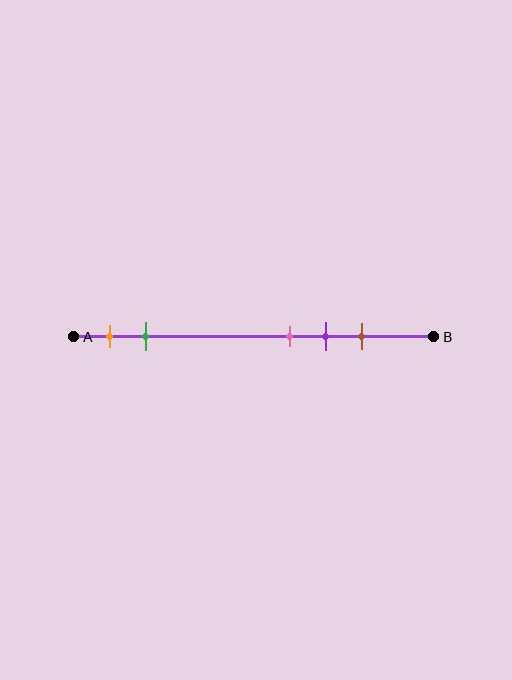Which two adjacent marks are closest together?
The pink and purple marks are the closest adjacent pair.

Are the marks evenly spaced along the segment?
No, the marks are not evenly spaced.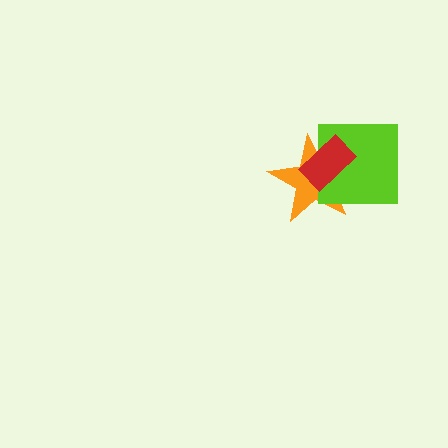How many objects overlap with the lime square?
2 objects overlap with the lime square.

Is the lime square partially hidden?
Yes, it is partially covered by another shape.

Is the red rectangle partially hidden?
No, no other shape covers it.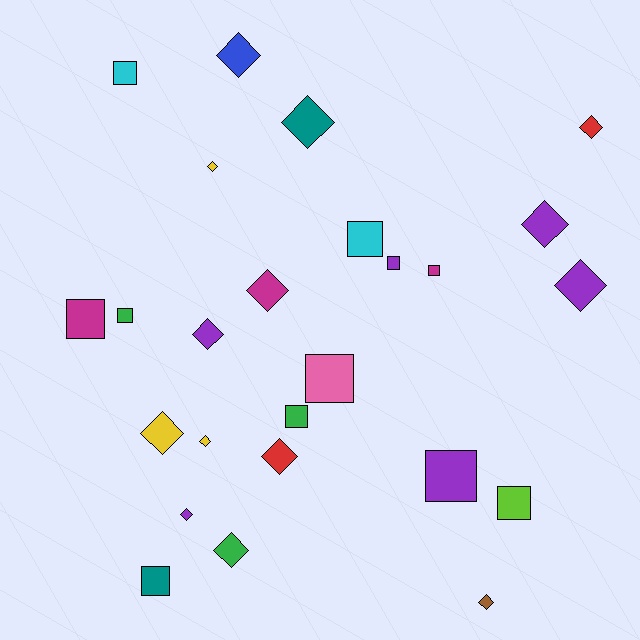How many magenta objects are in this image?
There are 3 magenta objects.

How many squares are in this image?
There are 11 squares.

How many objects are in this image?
There are 25 objects.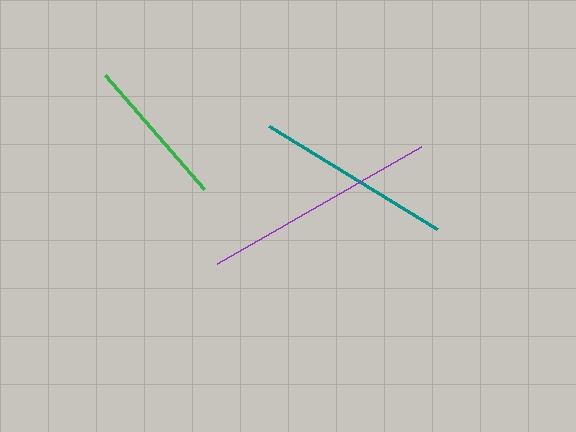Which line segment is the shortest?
The green line is the shortest at approximately 151 pixels.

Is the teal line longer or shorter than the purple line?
The purple line is longer than the teal line.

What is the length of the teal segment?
The teal segment is approximately 198 pixels long.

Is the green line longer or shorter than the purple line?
The purple line is longer than the green line.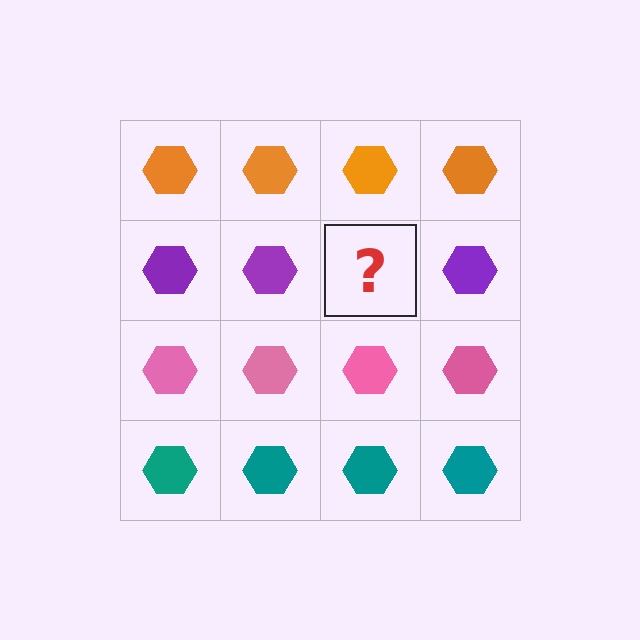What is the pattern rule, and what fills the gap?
The rule is that each row has a consistent color. The gap should be filled with a purple hexagon.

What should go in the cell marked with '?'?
The missing cell should contain a purple hexagon.